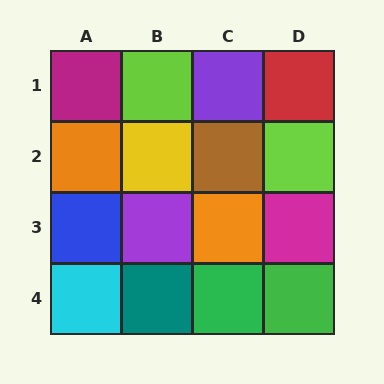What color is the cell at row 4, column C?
Green.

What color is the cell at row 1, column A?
Magenta.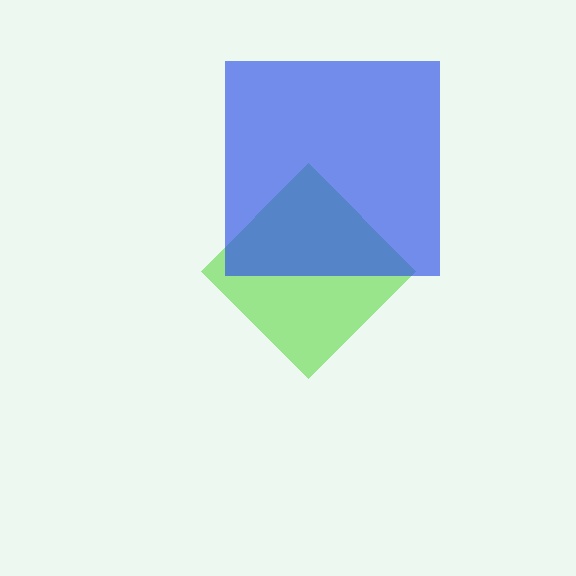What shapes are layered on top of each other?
The layered shapes are: a lime diamond, a blue square.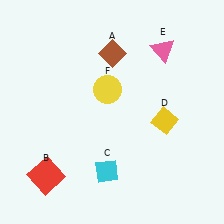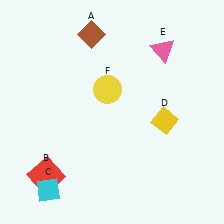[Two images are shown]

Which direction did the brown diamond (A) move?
The brown diamond (A) moved left.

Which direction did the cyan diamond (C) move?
The cyan diamond (C) moved left.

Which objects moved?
The objects that moved are: the brown diamond (A), the cyan diamond (C).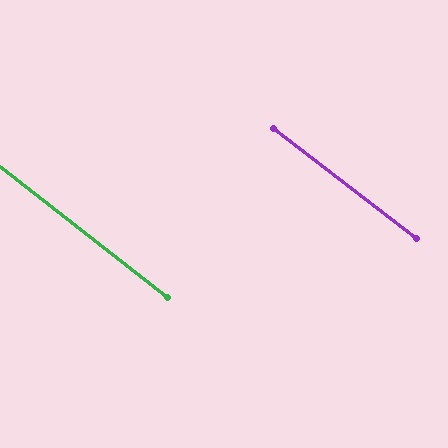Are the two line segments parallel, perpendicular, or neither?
Parallel — their directions differ by only 0.4°.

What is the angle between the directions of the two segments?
Approximately 0 degrees.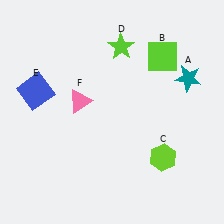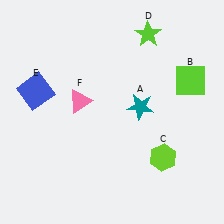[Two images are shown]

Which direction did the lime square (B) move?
The lime square (B) moved right.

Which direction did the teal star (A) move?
The teal star (A) moved left.